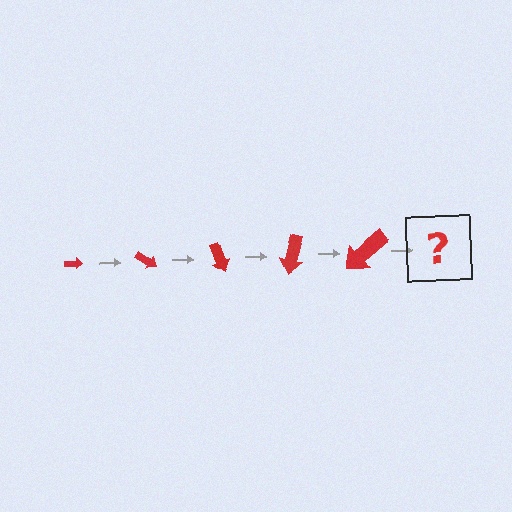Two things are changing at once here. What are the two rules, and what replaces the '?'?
The two rules are that the arrow grows larger each step and it rotates 35 degrees each step. The '?' should be an arrow, larger than the previous one and rotated 175 degrees from the start.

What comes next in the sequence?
The next element should be an arrow, larger than the previous one and rotated 175 degrees from the start.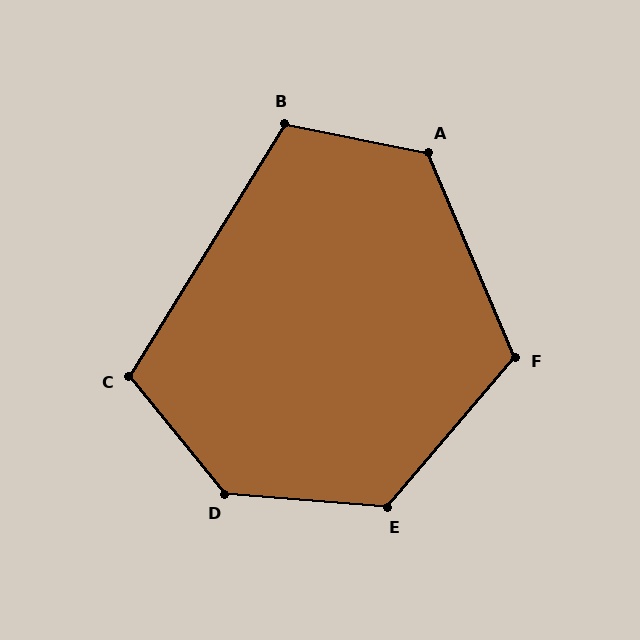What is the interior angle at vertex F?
Approximately 116 degrees (obtuse).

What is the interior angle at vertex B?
Approximately 110 degrees (obtuse).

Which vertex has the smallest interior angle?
C, at approximately 109 degrees.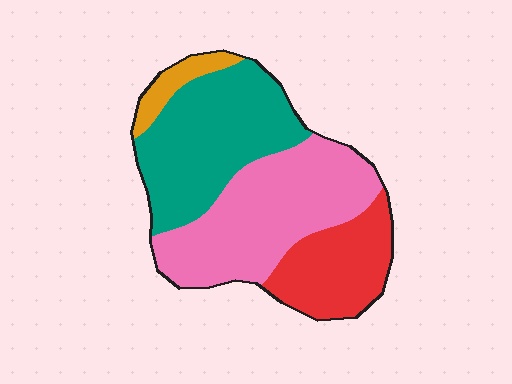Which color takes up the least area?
Orange, at roughly 5%.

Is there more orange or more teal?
Teal.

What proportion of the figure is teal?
Teal covers around 35% of the figure.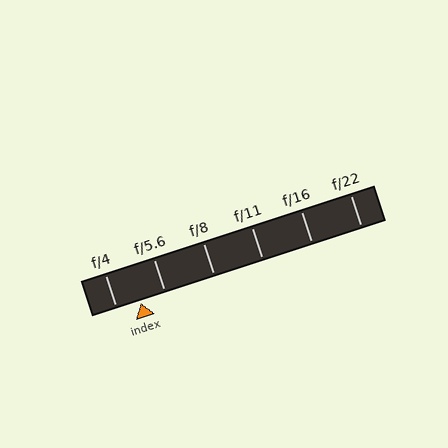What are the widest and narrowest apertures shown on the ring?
The widest aperture shown is f/4 and the narrowest is f/22.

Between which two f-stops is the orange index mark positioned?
The index mark is between f/4 and f/5.6.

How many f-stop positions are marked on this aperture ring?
There are 6 f-stop positions marked.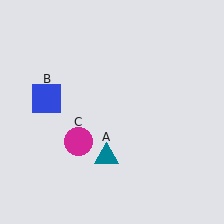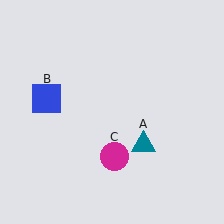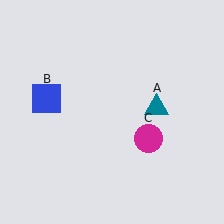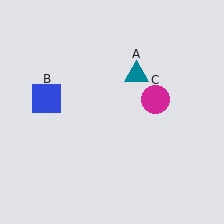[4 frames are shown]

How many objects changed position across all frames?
2 objects changed position: teal triangle (object A), magenta circle (object C).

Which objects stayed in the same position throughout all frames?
Blue square (object B) remained stationary.